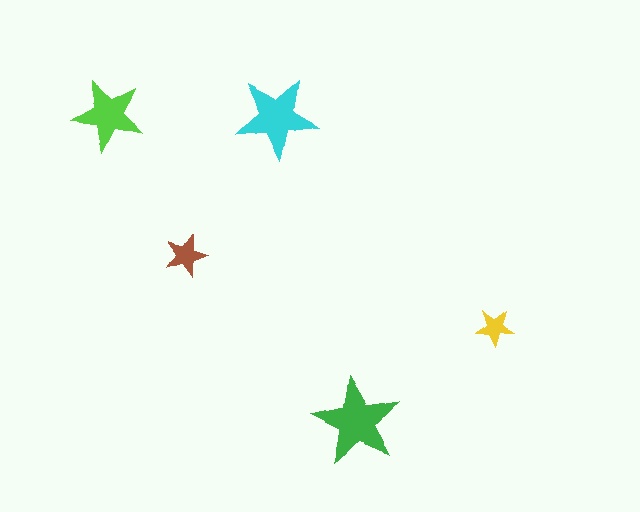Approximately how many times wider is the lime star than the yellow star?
About 2 times wider.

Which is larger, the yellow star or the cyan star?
The cyan one.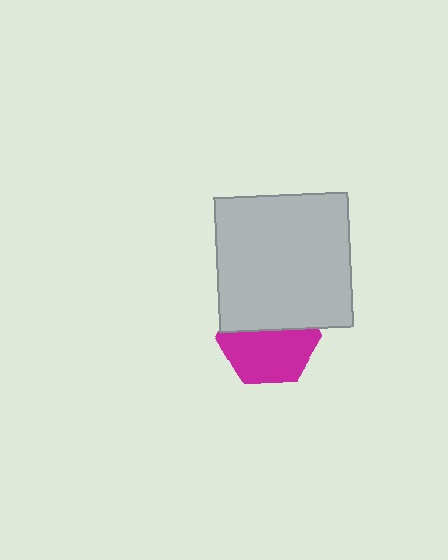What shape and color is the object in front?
The object in front is a light gray rectangle.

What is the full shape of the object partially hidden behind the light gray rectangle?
The partially hidden object is a magenta hexagon.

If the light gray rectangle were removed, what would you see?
You would see the complete magenta hexagon.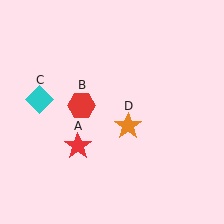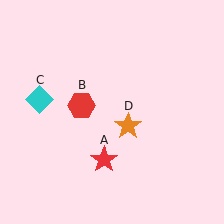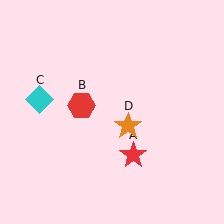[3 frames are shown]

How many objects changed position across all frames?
1 object changed position: red star (object A).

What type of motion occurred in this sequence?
The red star (object A) rotated counterclockwise around the center of the scene.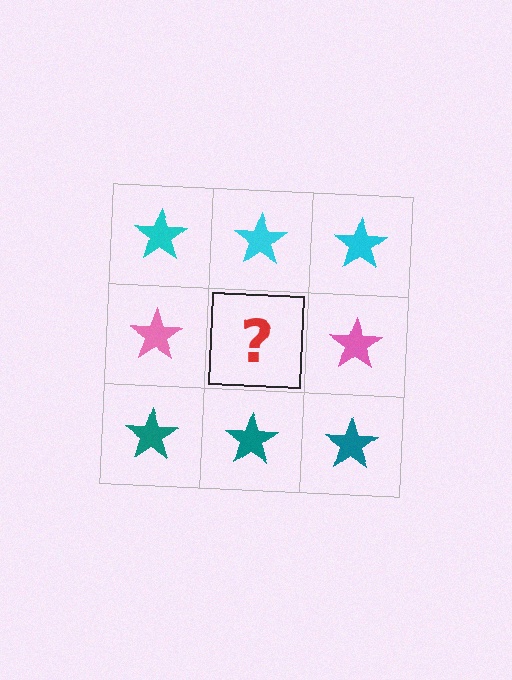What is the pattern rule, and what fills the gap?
The rule is that each row has a consistent color. The gap should be filled with a pink star.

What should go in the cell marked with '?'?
The missing cell should contain a pink star.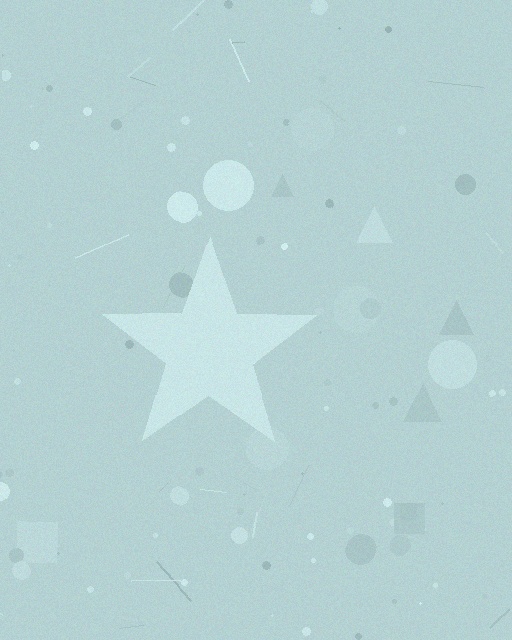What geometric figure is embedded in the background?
A star is embedded in the background.